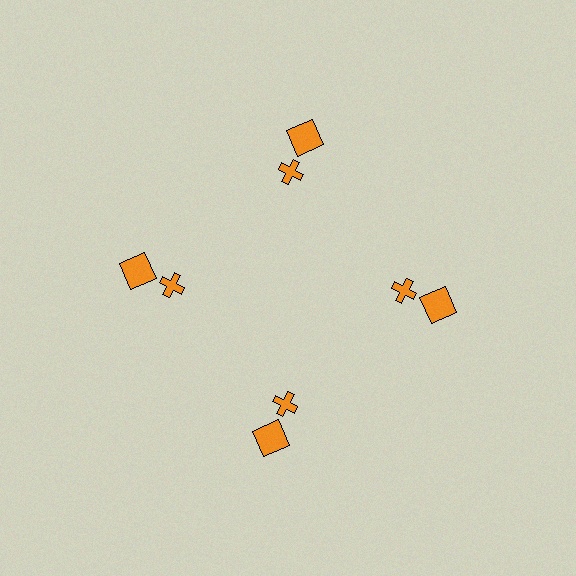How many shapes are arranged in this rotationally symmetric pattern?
There are 8 shapes, arranged in 4 groups of 2.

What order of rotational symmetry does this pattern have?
This pattern has 4-fold rotational symmetry.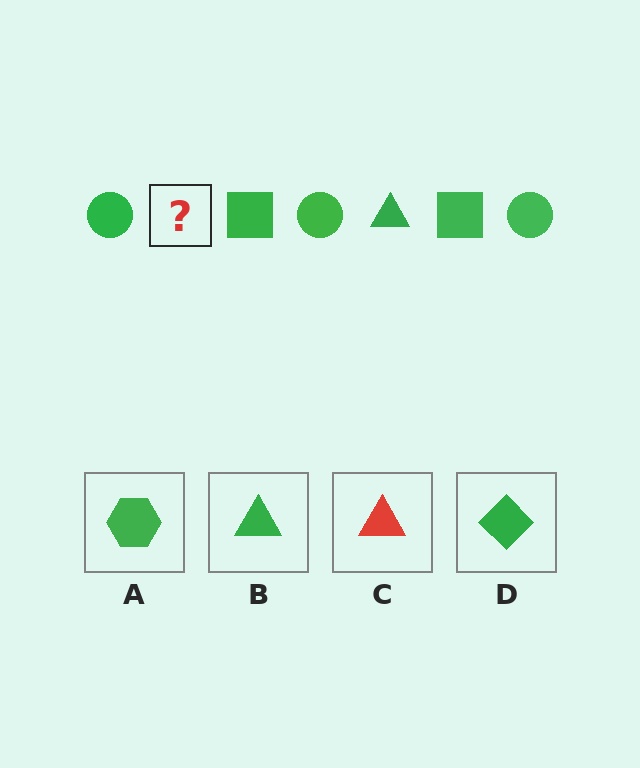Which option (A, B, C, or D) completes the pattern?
B.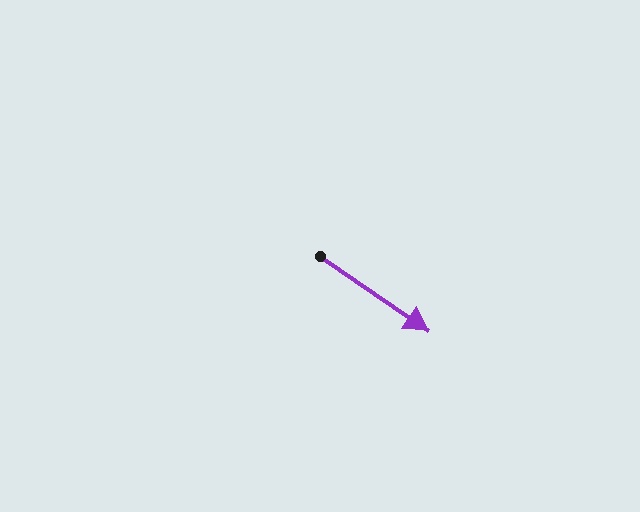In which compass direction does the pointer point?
Southeast.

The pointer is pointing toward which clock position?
Roughly 4 o'clock.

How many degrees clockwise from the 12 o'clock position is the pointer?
Approximately 125 degrees.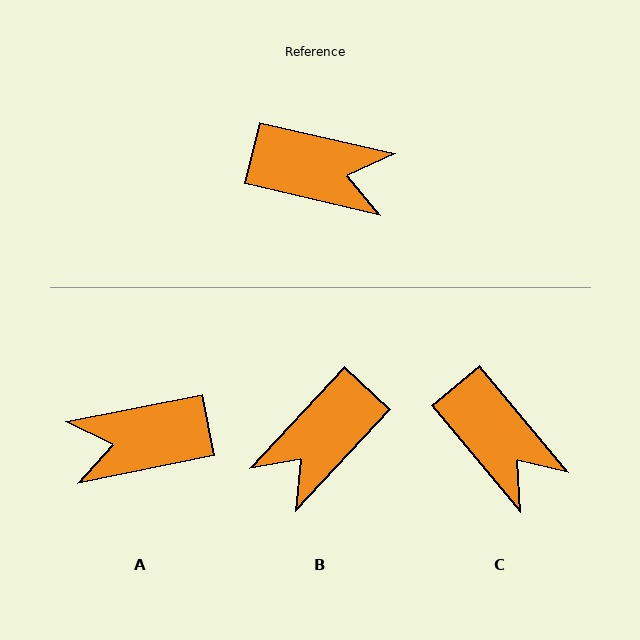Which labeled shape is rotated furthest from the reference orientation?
A, about 155 degrees away.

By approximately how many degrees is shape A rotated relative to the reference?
Approximately 155 degrees clockwise.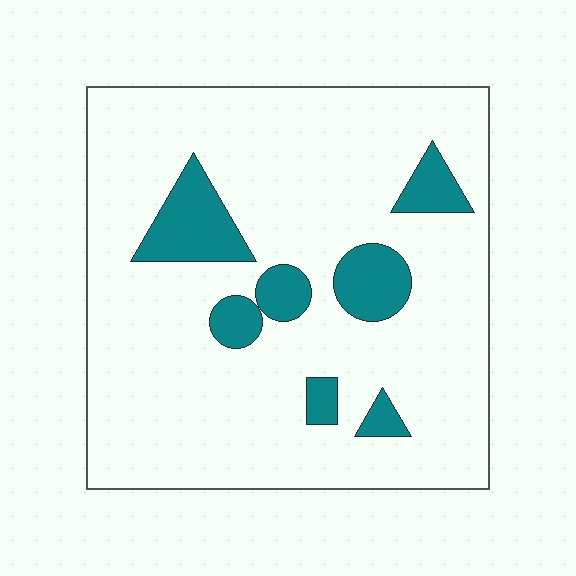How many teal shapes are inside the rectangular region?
7.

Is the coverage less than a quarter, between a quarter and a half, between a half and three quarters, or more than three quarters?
Less than a quarter.